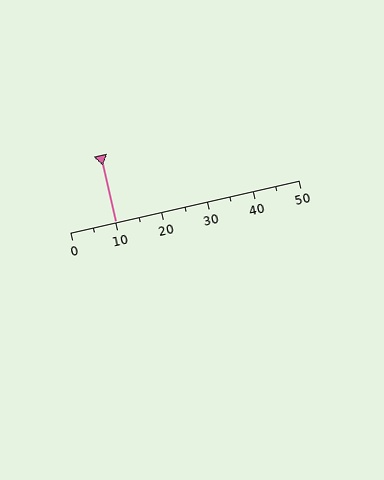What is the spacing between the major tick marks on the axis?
The major ticks are spaced 10 apart.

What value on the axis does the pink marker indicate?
The marker indicates approximately 10.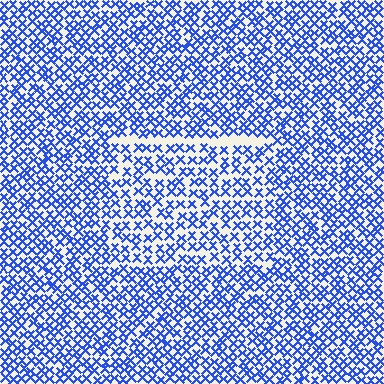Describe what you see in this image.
The image contains small blue elements arranged at two different densities. A rectangle-shaped region is visible where the elements are less densely packed than the surrounding area.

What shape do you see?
I see a rectangle.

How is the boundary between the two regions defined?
The boundary is defined by a change in element density (approximately 1.4x ratio). All elements are the same color, size, and shape.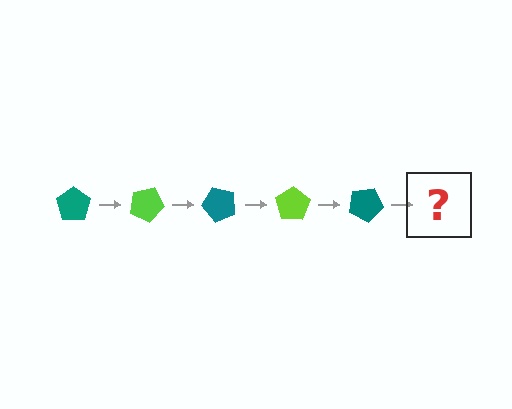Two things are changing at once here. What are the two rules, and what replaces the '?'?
The two rules are that it rotates 25 degrees each step and the color cycles through teal and lime. The '?' should be a lime pentagon, rotated 125 degrees from the start.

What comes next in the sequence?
The next element should be a lime pentagon, rotated 125 degrees from the start.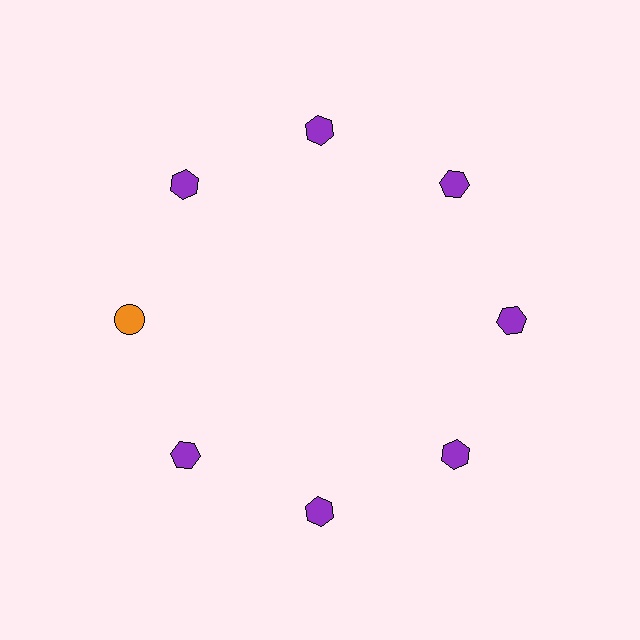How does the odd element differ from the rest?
It differs in both color (orange instead of purple) and shape (circle instead of hexagon).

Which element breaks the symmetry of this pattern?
The orange circle at roughly the 9 o'clock position breaks the symmetry. All other shapes are purple hexagons.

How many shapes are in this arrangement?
There are 8 shapes arranged in a ring pattern.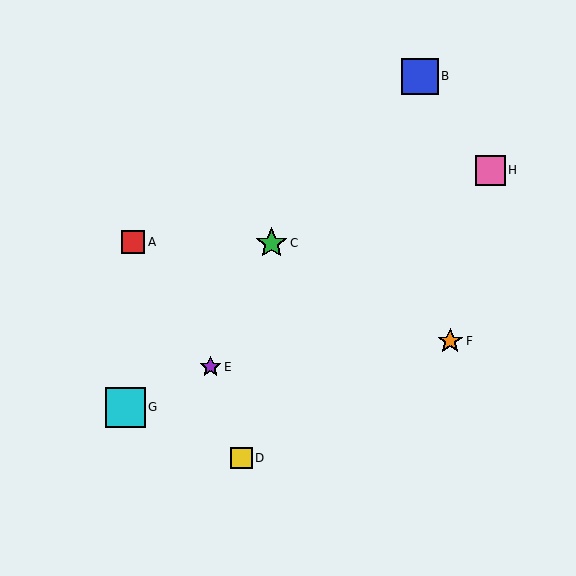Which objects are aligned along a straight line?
Objects B, C, G are aligned along a straight line.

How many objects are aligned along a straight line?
3 objects (B, C, G) are aligned along a straight line.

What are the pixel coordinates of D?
Object D is at (241, 458).